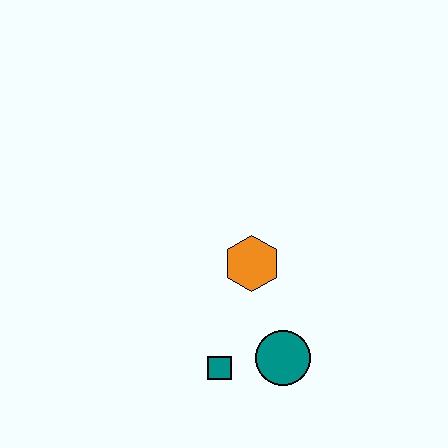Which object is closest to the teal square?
The teal circle is closest to the teal square.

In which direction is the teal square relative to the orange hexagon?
The teal square is below the orange hexagon.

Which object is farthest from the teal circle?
The orange hexagon is farthest from the teal circle.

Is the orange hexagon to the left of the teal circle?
Yes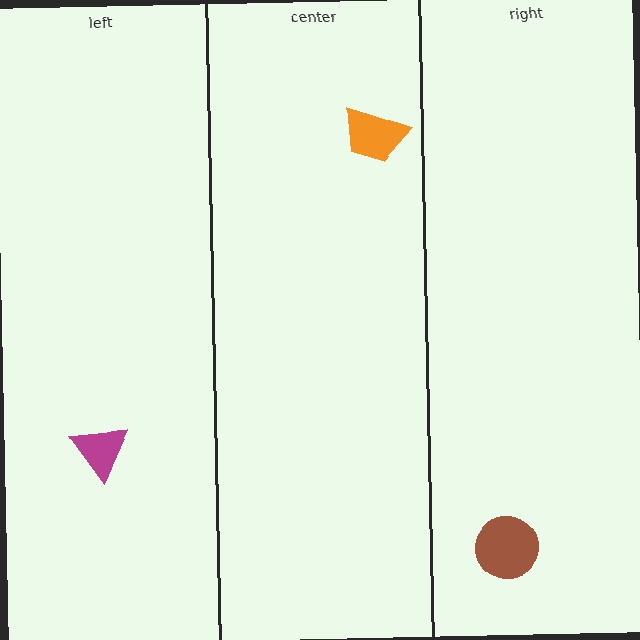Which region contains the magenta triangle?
The left region.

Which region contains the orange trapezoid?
The center region.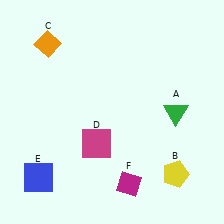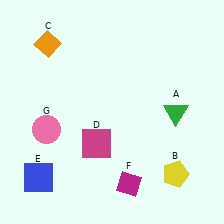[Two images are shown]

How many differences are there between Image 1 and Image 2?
There is 1 difference between the two images.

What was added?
A pink circle (G) was added in Image 2.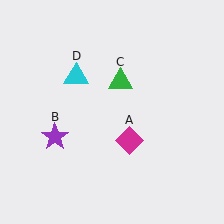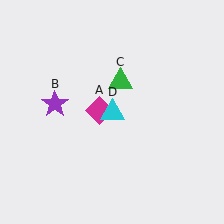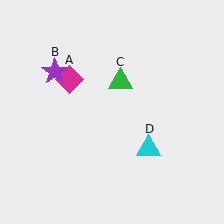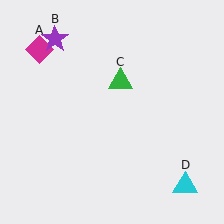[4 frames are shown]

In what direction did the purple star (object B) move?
The purple star (object B) moved up.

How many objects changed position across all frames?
3 objects changed position: magenta diamond (object A), purple star (object B), cyan triangle (object D).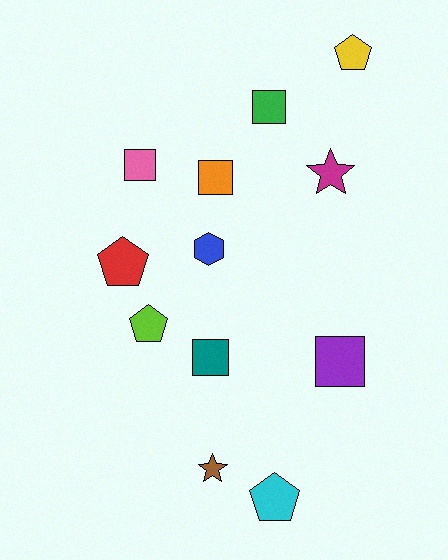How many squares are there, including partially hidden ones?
There are 5 squares.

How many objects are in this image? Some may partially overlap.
There are 12 objects.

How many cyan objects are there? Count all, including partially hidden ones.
There is 1 cyan object.